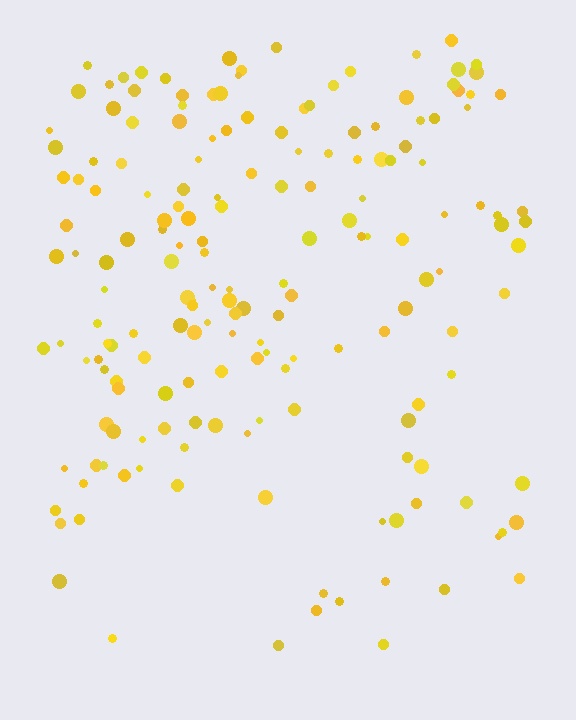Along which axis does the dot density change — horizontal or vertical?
Vertical.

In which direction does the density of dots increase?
From bottom to top, with the top side densest.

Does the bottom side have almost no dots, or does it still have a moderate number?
Still a moderate number, just noticeably fewer than the top.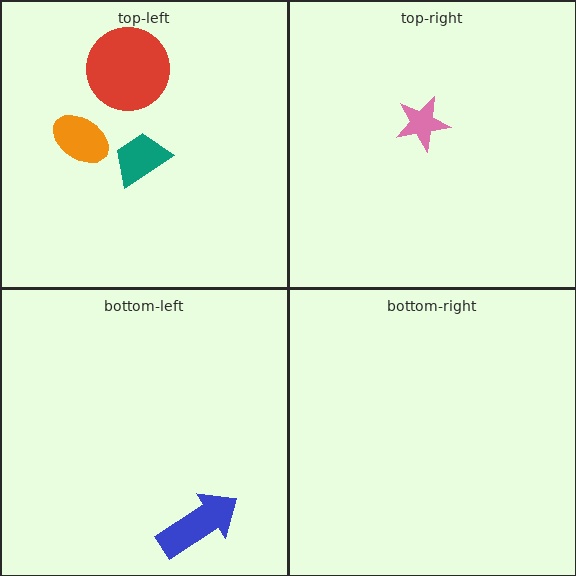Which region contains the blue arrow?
The bottom-left region.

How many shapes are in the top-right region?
1.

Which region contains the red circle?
The top-left region.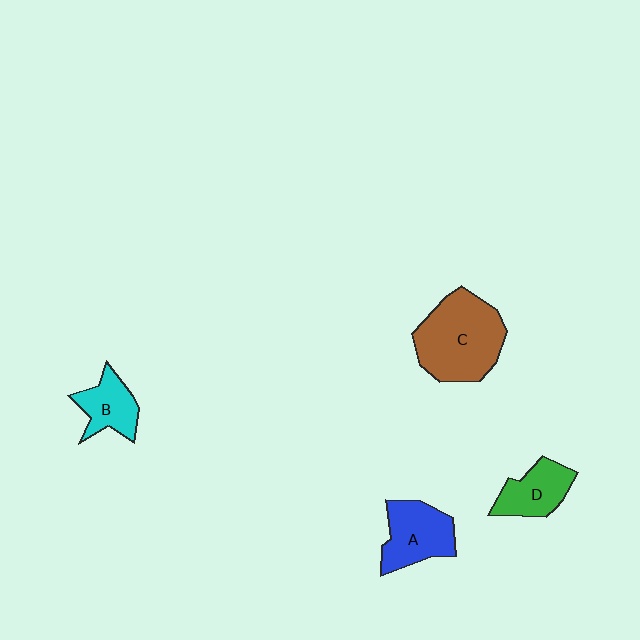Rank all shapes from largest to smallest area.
From largest to smallest: C (brown), A (blue), D (green), B (cyan).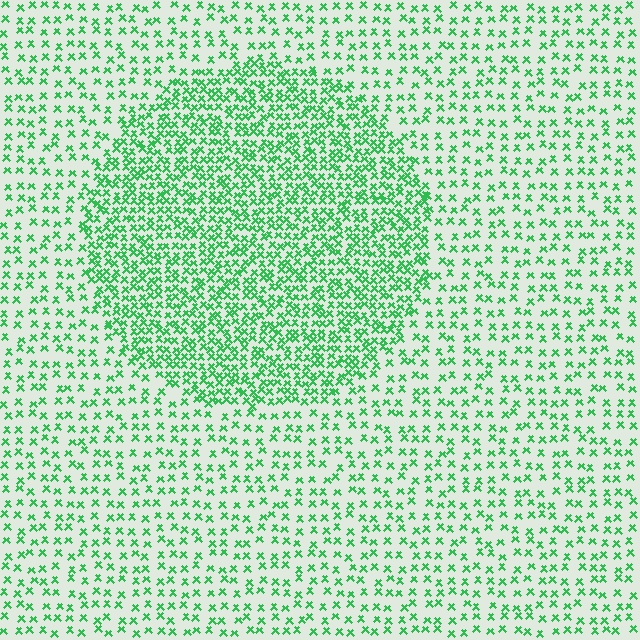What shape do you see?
I see a circle.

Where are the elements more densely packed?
The elements are more densely packed inside the circle boundary.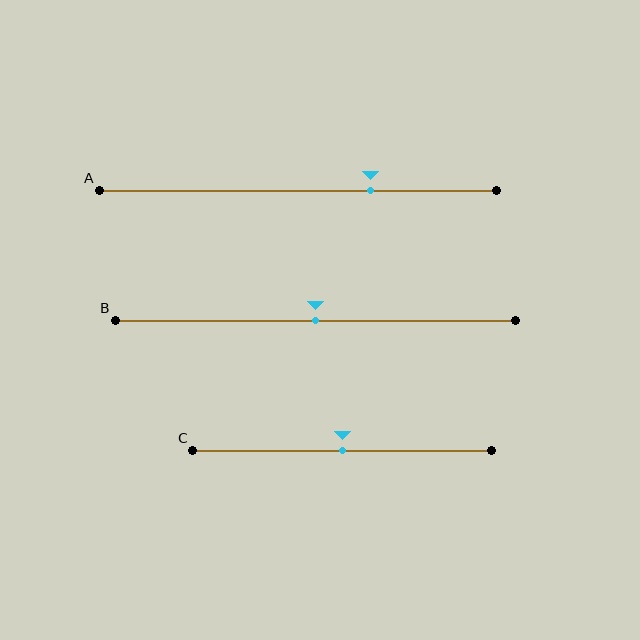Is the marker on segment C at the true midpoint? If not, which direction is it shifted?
Yes, the marker on segment C is at the true midpoint.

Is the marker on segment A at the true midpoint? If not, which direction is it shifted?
No, the marker on segment A is shifted to the right by about 18% of the segment length.